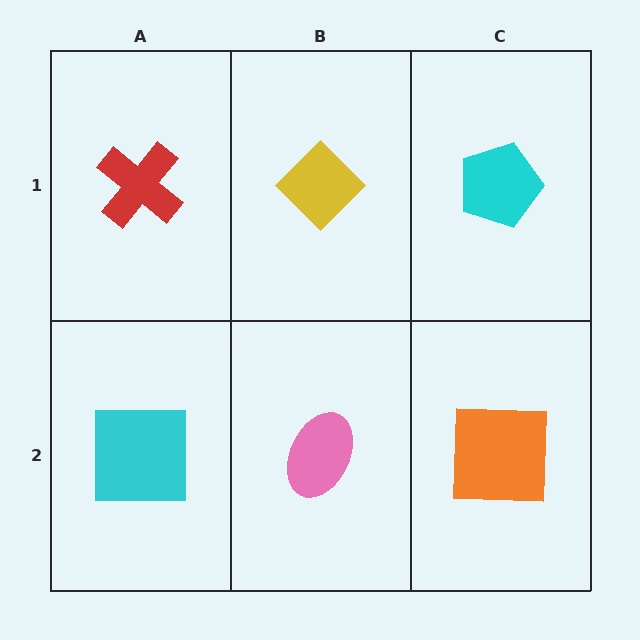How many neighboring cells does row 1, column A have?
2.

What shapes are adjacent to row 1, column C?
An orange square (row 2, column C), a yellow diamond (row 1, column B).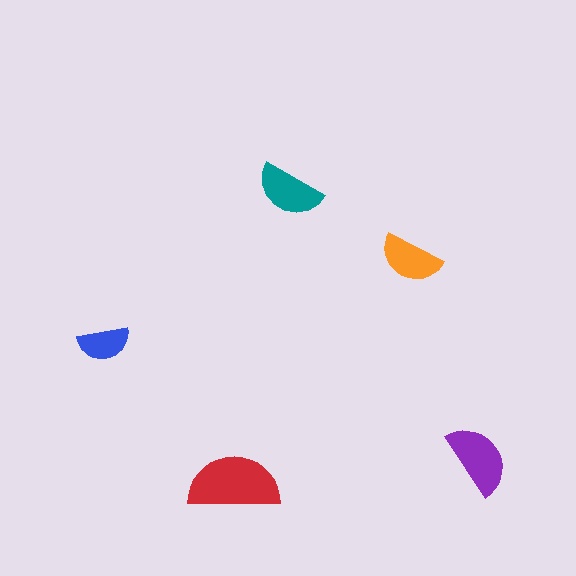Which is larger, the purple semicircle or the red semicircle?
The red one.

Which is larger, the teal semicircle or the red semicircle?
The red one.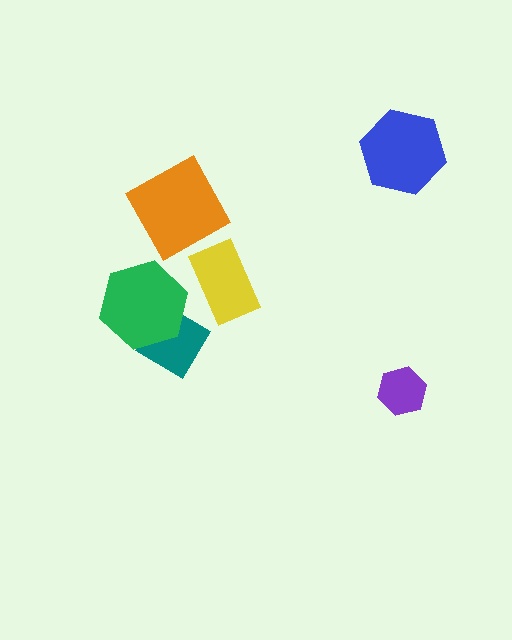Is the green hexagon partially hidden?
No, no other shape covers it.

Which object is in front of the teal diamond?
The green hexagon is in front of the teal diamond.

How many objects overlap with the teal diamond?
1 object overlaps with the teal diamond.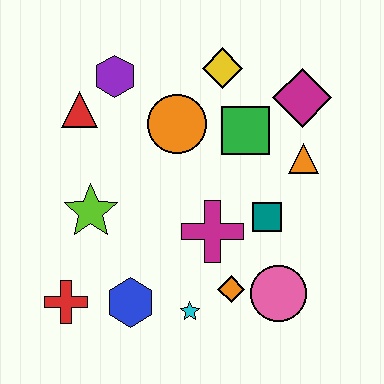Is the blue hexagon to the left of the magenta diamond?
Yes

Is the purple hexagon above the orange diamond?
Yes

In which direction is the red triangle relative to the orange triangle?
The red triangle is to the left of the orange triangle.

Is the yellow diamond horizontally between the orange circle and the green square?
Yes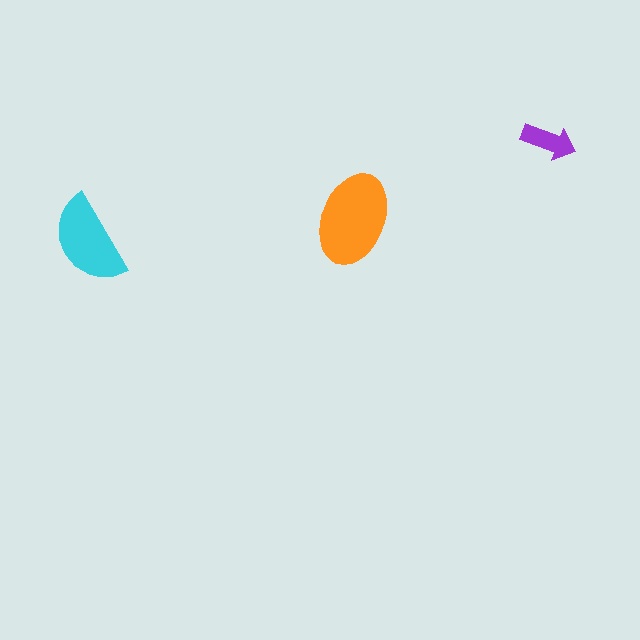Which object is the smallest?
The purple arrow.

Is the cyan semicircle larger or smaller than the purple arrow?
Larger.